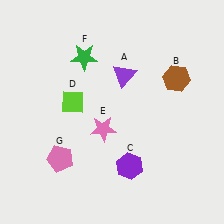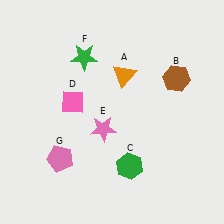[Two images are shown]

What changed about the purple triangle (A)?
In Image 1, A is purple. In Image 2, it changed to orange.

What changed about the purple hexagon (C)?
In Image 1, C is purple. In Image 2, it changed to green.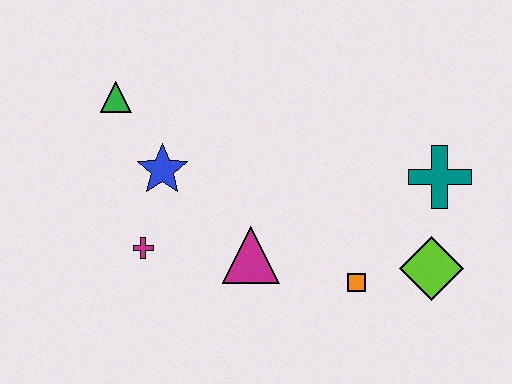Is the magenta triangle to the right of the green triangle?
Yes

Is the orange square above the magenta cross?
No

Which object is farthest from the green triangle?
The lime diamond is farthest from the green triangle.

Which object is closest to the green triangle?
The blue star is closest to the green triangle.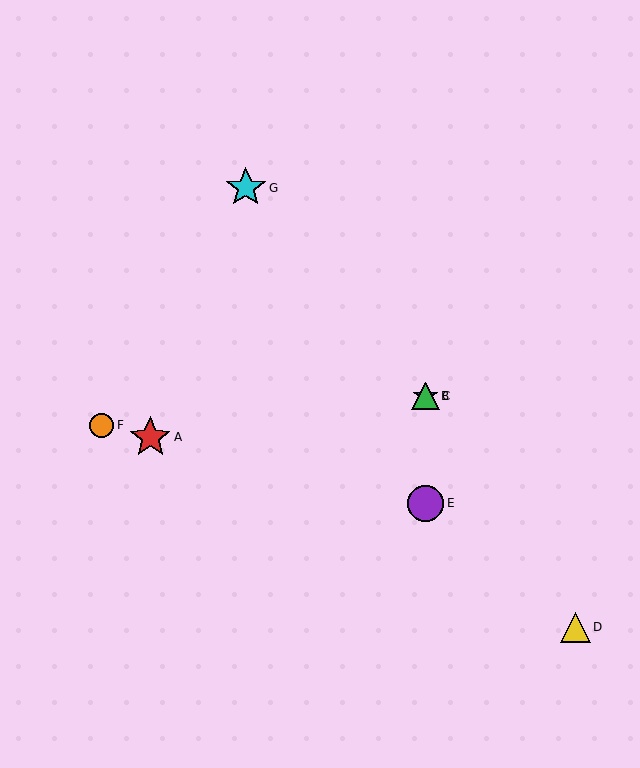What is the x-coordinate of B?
Object B is at x≈425.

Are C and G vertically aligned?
No, C is at x≈425 and G is at x≈246.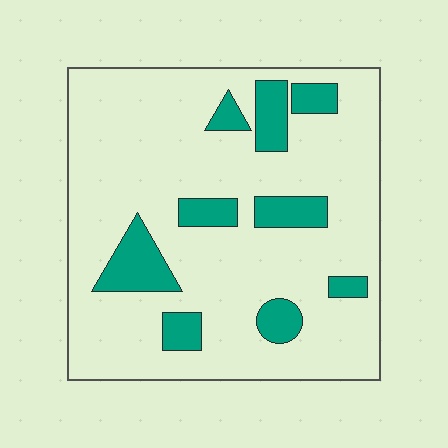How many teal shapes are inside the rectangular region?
9.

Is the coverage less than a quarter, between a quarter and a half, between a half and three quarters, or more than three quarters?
Less than a quarter.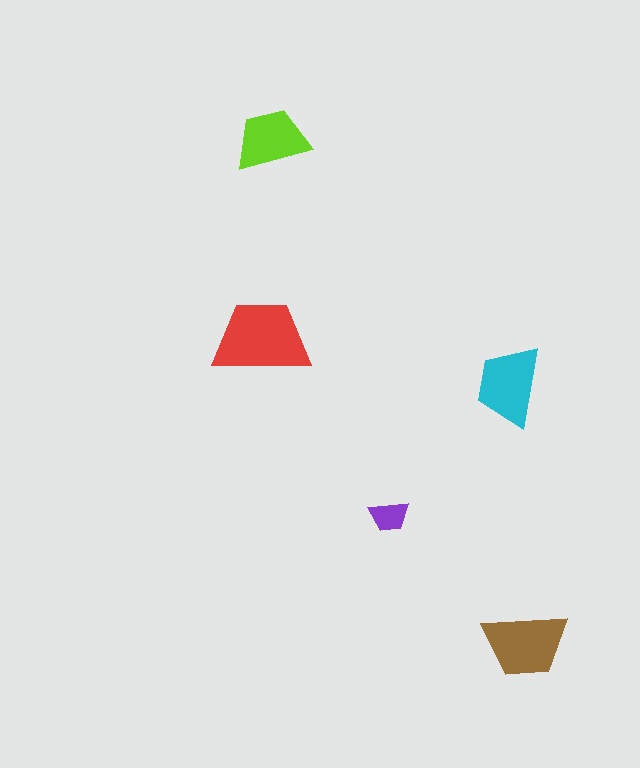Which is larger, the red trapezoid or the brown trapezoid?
The red one.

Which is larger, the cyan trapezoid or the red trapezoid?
The red one.